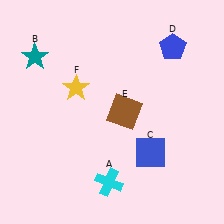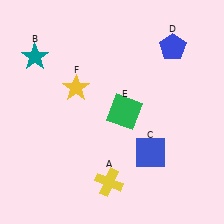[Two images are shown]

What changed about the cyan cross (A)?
In Image 1, A is cyan. In Image 2, it changed to yellow.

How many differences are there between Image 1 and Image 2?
There are 2 differences between the two images.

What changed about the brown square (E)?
In Image 1, E is brown. In Image 2, it changed to green.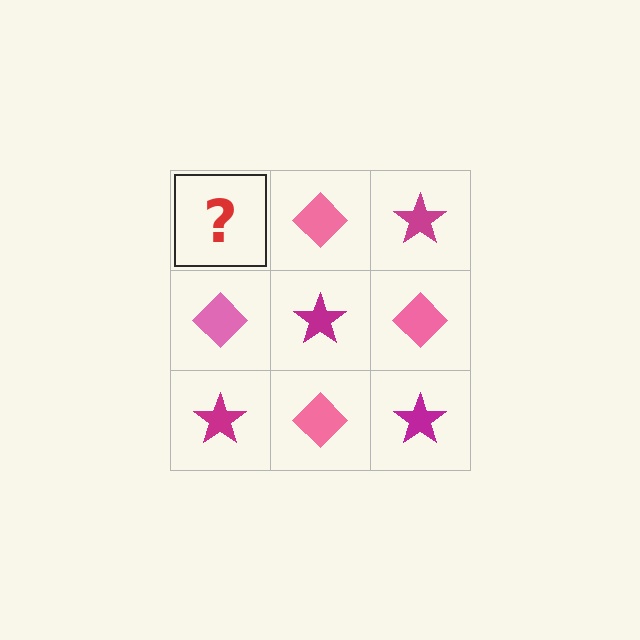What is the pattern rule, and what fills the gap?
The rule is that it alternates magenta star and pink diamond in a checkerboard pattern. The gap should be filled with a magenta star.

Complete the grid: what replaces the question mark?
The question mark should be replaced with a magenta star.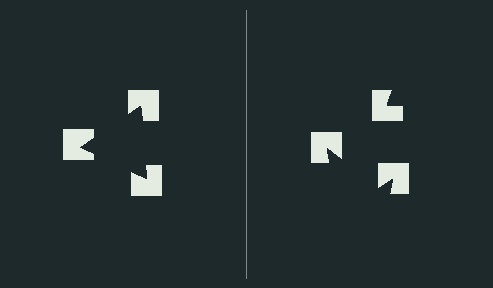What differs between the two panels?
The notched squares are positioned identically on both sides; only the wedge orientations differ. On the left they align to a triangle; on the right they are misaligned.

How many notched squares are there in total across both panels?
6 — 3 on each side.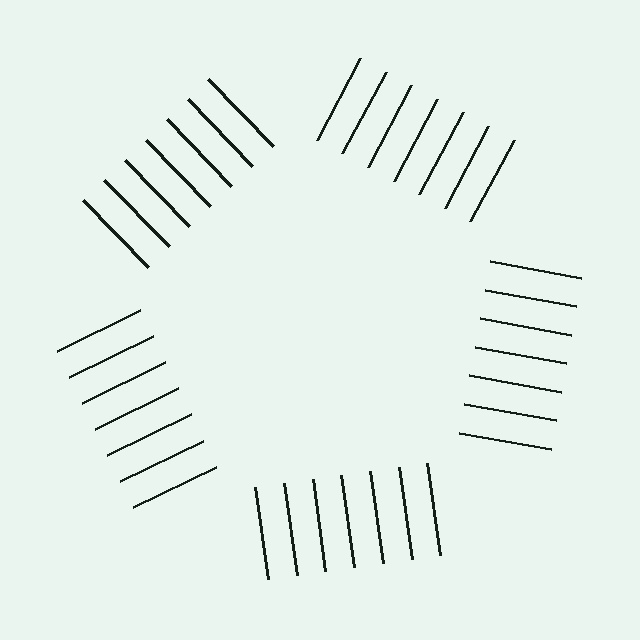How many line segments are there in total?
35 — 7 along each of the 5 edges.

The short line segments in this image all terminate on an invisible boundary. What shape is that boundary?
An illusory pentagon — the line segments terminate on its edges but no continuous stroke is drawn.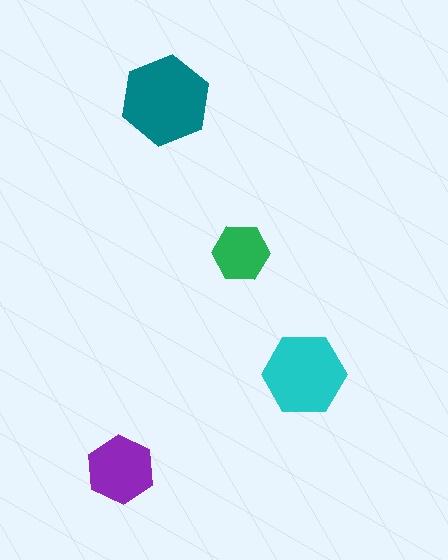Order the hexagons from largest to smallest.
the teal one, the cyan one, the purple one, the green one.